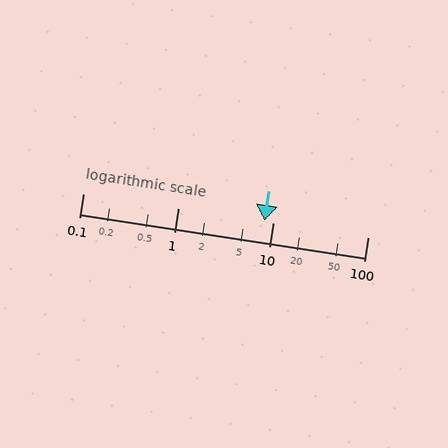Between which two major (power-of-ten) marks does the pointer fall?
The pointer is between 1 and 10.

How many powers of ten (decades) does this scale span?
The scale spans 3 decades, from 0.1 to 100.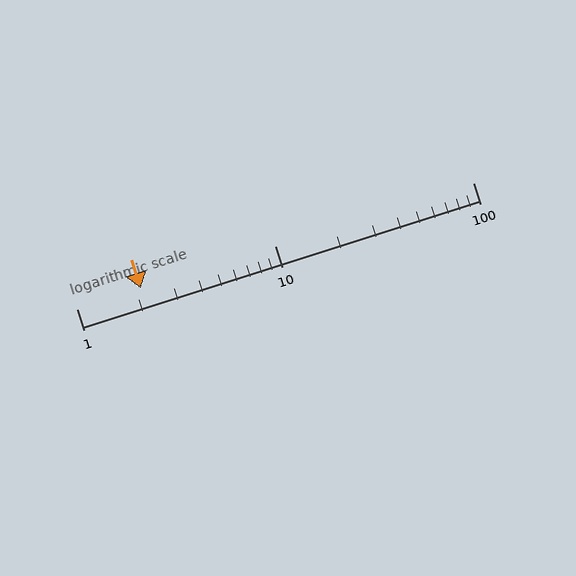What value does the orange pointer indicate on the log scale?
The pointer indicates approximately 2.1.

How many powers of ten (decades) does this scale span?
The scale spans 2 decades, from 1 to 100.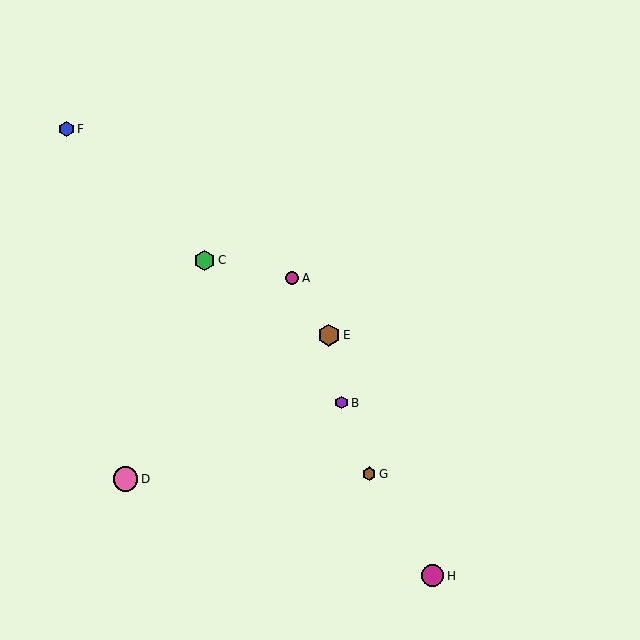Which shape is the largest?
The pink circle (labeled D) is the largest.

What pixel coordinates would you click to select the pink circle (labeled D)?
Click at (126, 479) to select the pink circle D.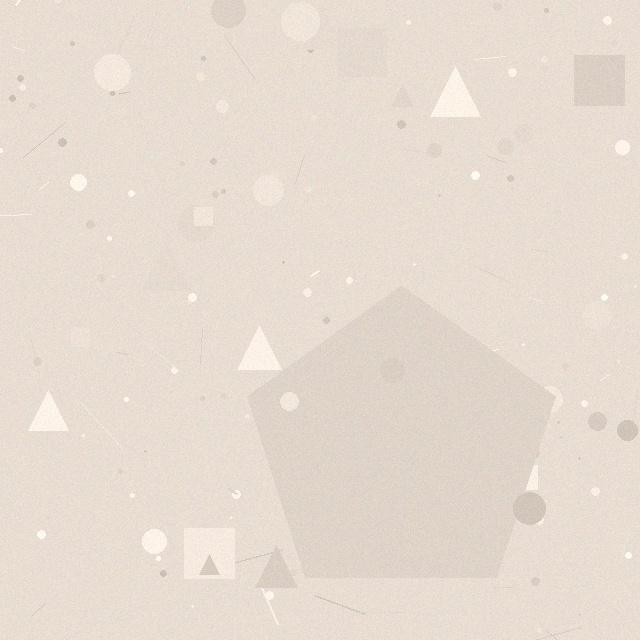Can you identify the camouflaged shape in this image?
The camouflaged shape is a pentagon.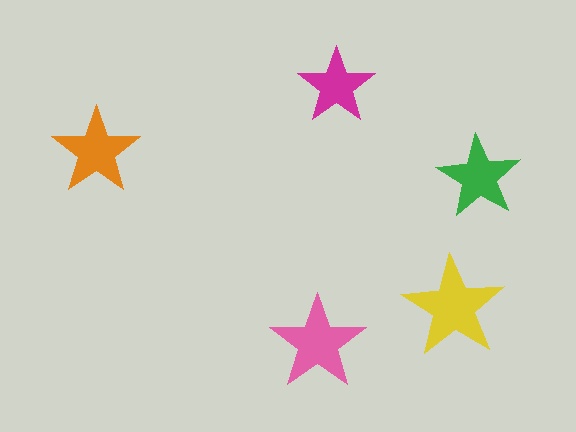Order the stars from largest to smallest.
the yellow one, the pink one, the orange one, the green one, the magenta one.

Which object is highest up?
The magenta star is topmost.